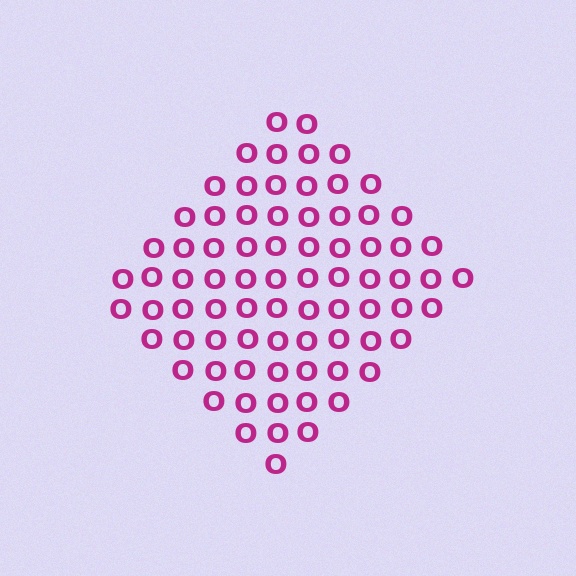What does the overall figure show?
The overall figure shows a diamond.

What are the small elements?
The small elements are letter O's.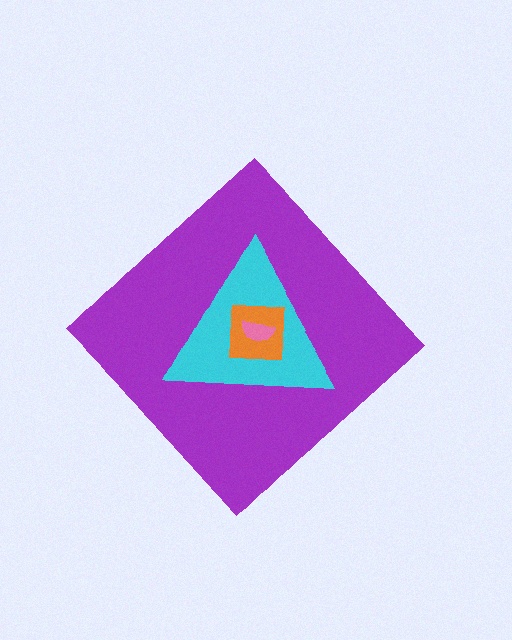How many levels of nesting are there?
4.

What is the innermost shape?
The pink semicircle.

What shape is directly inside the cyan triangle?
The orange square.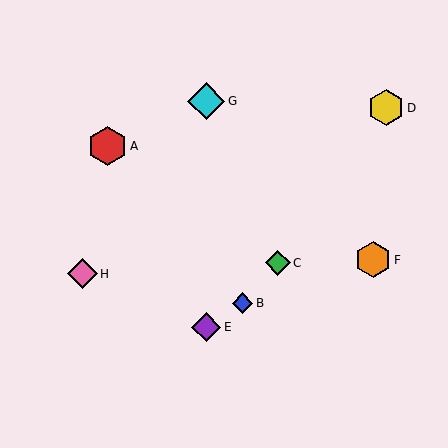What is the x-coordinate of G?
Object G is at x≈206.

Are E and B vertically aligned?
No, E is at x≈206 and B is at x≈242.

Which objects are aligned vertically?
Objects E, G are aligned vertically.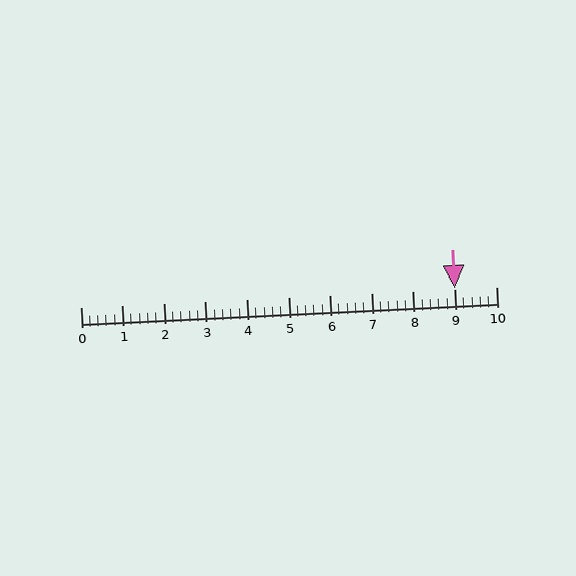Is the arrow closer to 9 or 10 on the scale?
The arrow is closer to 9.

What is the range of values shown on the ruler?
The ruler shows values from 0 to 10.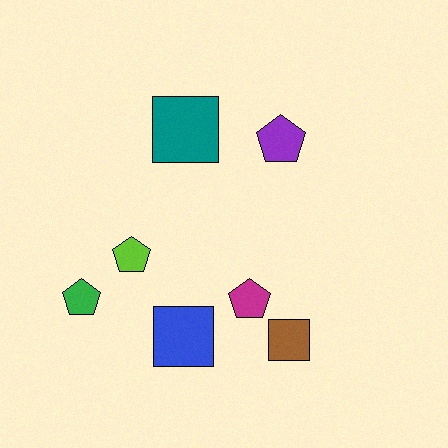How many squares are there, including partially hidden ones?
There are 3 squares.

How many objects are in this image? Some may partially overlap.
There are 7 objects.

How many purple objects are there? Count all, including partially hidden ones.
There is 1 purple object.